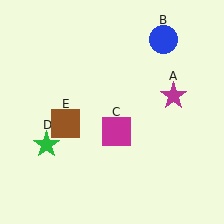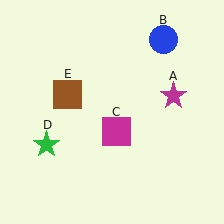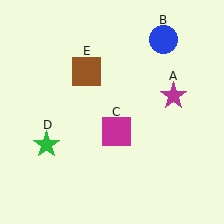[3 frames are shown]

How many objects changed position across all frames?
1 object changed position: brown square (object E).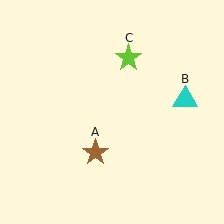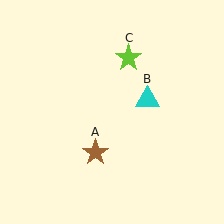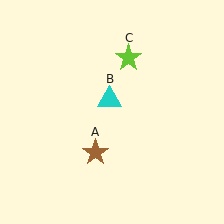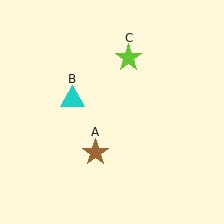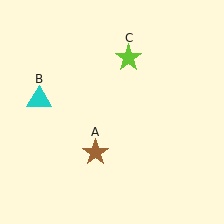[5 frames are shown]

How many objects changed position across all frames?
1 object changed position: cyan triangle (object B).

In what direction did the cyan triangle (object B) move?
The cyan triangle (object B) moved left.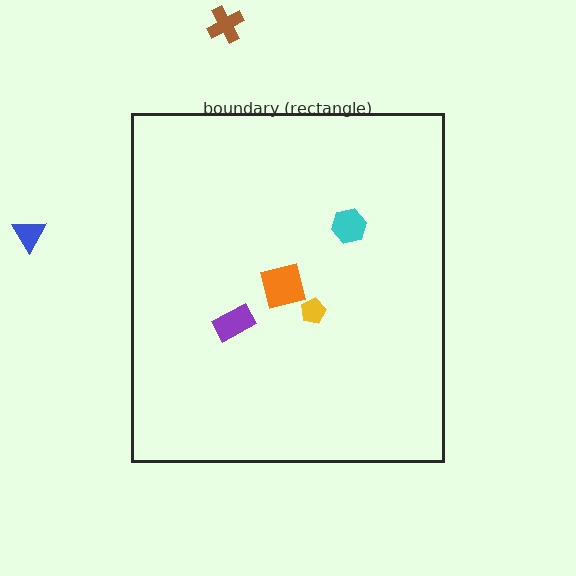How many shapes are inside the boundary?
4 inside, 2 outside.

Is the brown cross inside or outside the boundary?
Outside.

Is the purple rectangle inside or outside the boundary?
Inside.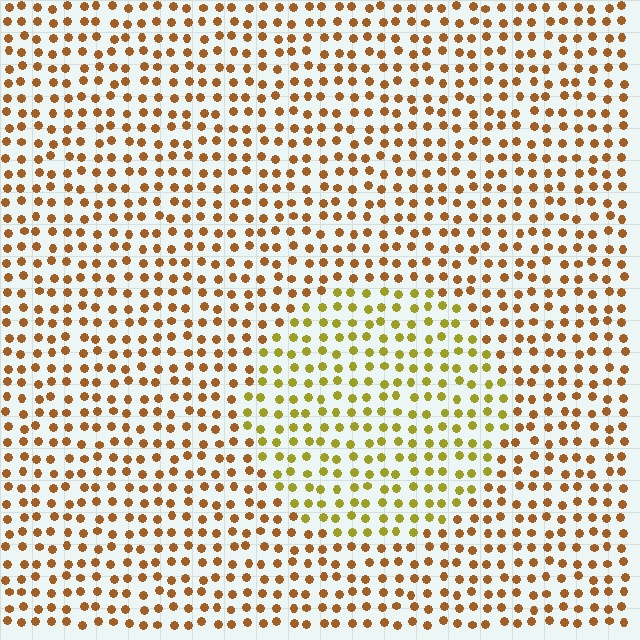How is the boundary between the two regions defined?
The boundary is defined purely by a slight shift in hue (about 34 degrees). Spacing, size, and orientation are identical on both sides.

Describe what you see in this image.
The image is filled with small brown elements in a uniform arrangement. A circle-shaped region is visible where the elements are tinted to a slightly different hue, forming a subtle color boundary.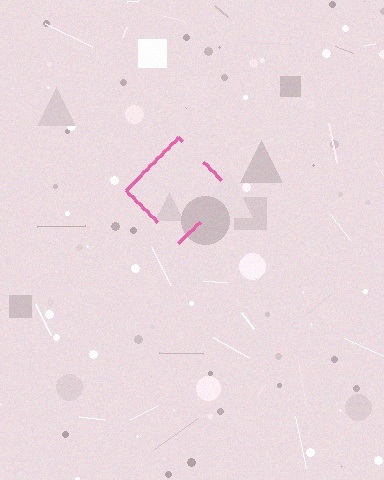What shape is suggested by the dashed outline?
The dashed outline suggests a diamond.